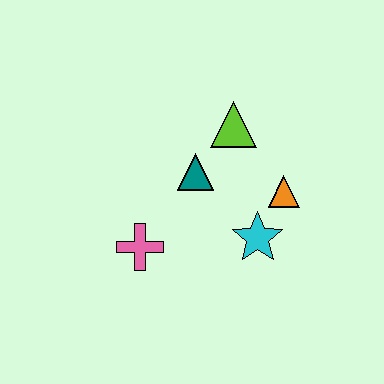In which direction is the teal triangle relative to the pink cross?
The teal triangle is above the pink cross.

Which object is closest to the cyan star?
The orange triangle is closest to the cyan star.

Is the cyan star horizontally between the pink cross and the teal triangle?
No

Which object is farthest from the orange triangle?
The pink cross is farthest from the orange triangle.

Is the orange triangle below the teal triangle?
Yes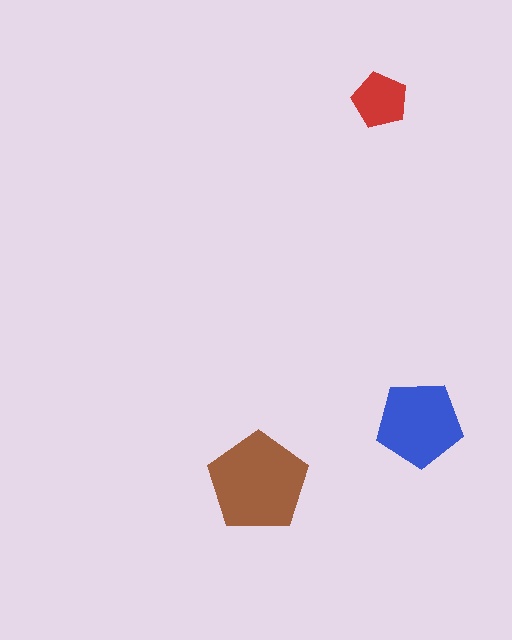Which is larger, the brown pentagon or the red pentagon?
The brown one.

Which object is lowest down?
The brown pentagon is bottommost.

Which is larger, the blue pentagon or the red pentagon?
The blue one.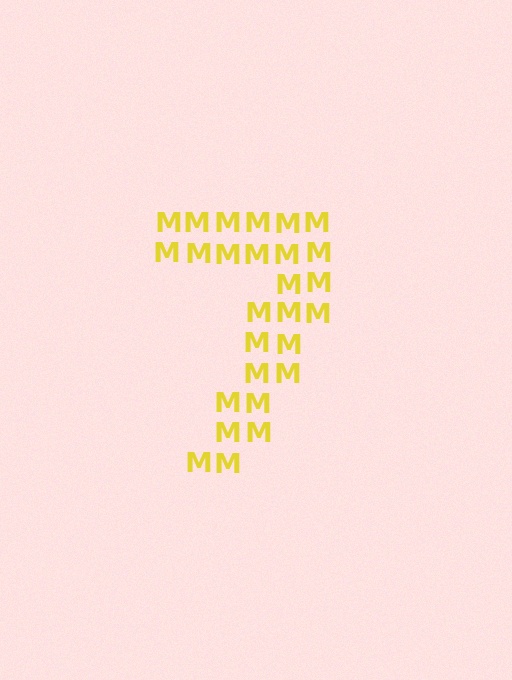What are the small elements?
The small elements are letter M's.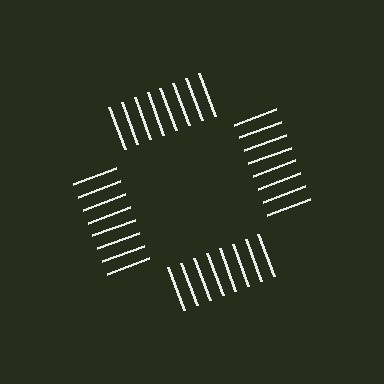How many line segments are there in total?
32 — 8 along each of the 4 edges.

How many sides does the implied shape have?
4 sides — the line-ends trace a square.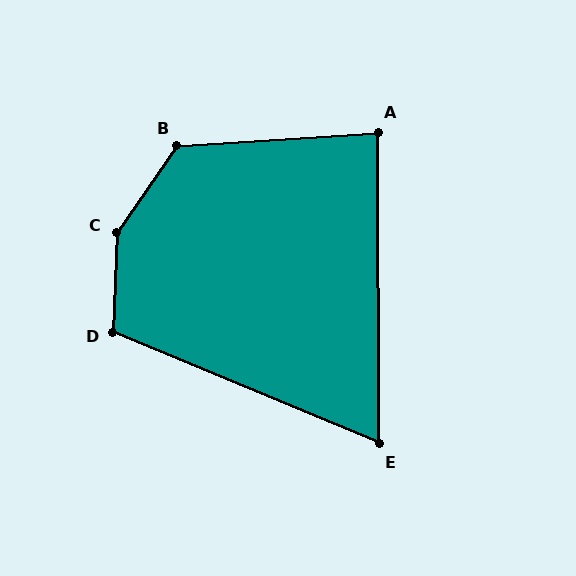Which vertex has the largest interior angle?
C, at approximately 147 degrees.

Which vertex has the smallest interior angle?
E, at approximately 67 degrees.